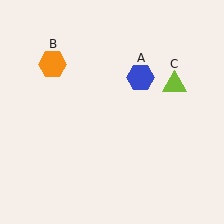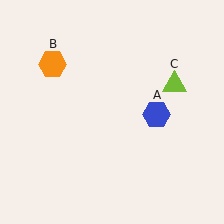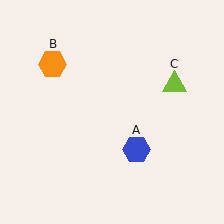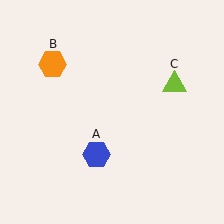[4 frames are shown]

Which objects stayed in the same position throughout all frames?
Orange hexagon (object B) and lime triangle (object C) remained stationary.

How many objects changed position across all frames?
1 object changed position: blue hexagon (object A).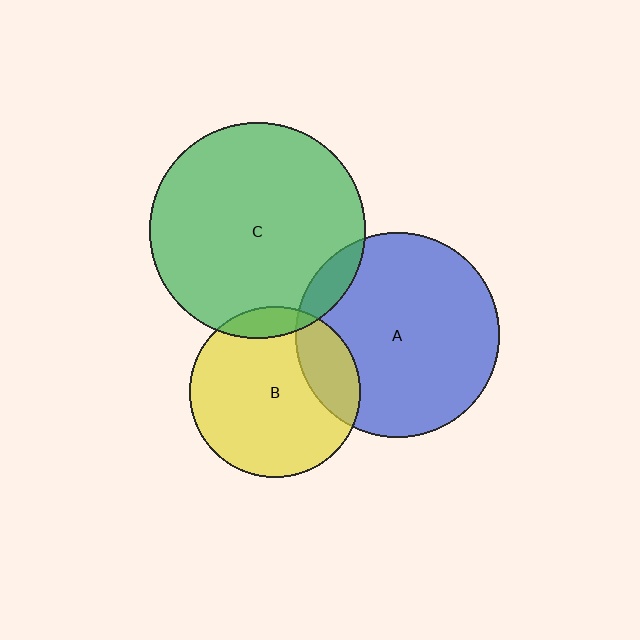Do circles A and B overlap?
Yes.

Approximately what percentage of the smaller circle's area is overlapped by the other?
Approximately 20%.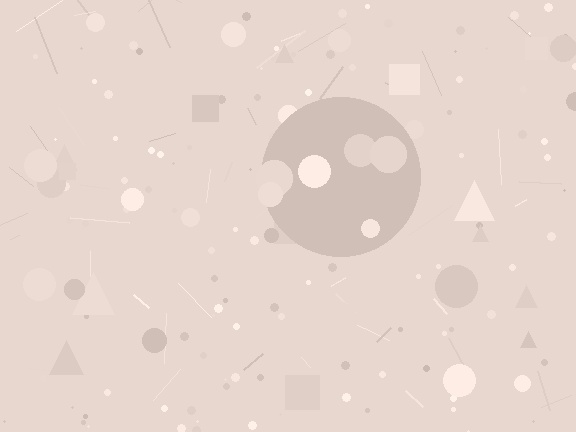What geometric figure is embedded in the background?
A circle is embedded in the background.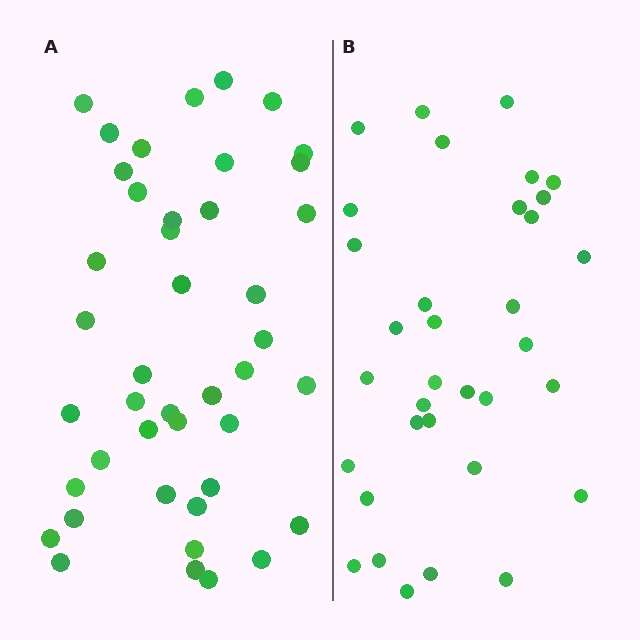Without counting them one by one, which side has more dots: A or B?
Region A (the left region) has more dots.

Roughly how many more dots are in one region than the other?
Region A has roughly 8 or so more dots than region B.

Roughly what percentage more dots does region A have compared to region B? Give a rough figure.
About 25% more.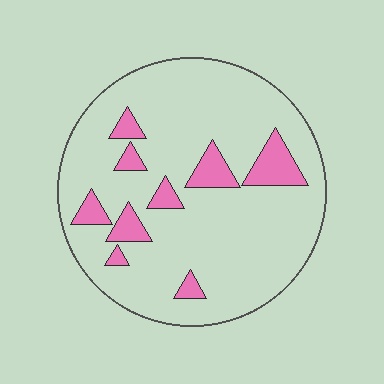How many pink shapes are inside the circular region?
9.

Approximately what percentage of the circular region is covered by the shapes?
Approximately 15%.